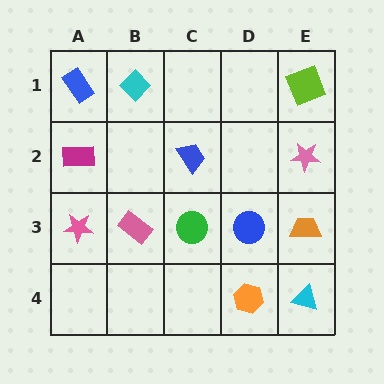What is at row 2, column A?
A magenta rectangle.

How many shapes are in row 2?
3 shapes.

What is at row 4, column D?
An orange hexagon.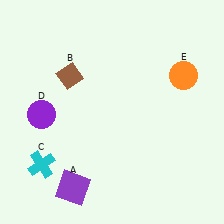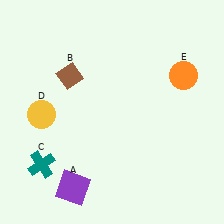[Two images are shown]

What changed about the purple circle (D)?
In Image 1, D is purple. In Image 2, it changed to yellow.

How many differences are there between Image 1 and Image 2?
There are 2 differences between the two images.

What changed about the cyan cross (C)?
In Image 1, C is cyan. In Image 2, it changed to teal.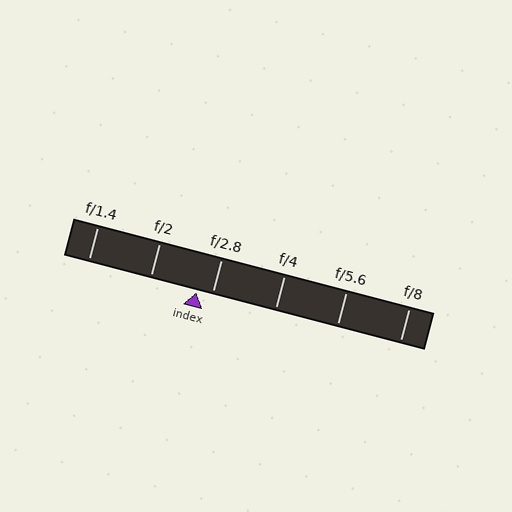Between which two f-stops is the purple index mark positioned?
The index mark is between f/2 and f/2.8.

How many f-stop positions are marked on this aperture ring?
There are 6 f-stop positions marked.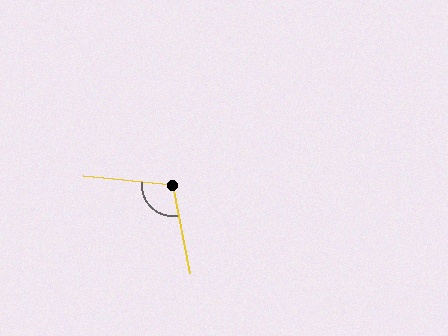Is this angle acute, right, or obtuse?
It is obtuse.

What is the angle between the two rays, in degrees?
Approximately 106 degrees.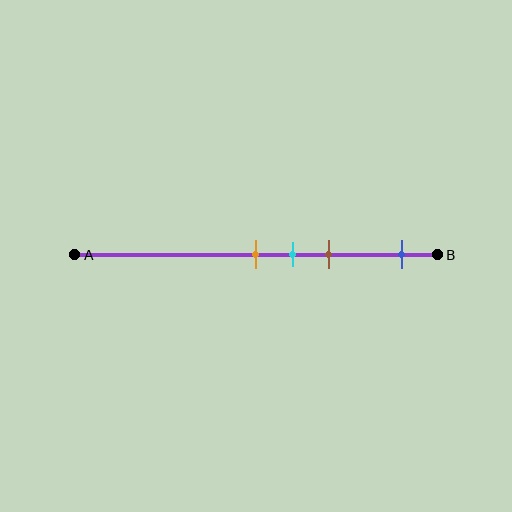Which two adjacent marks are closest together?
The orange and cyan marks are the closest adjacent pair.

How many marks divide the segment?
There are 4 marks dividing the segment.